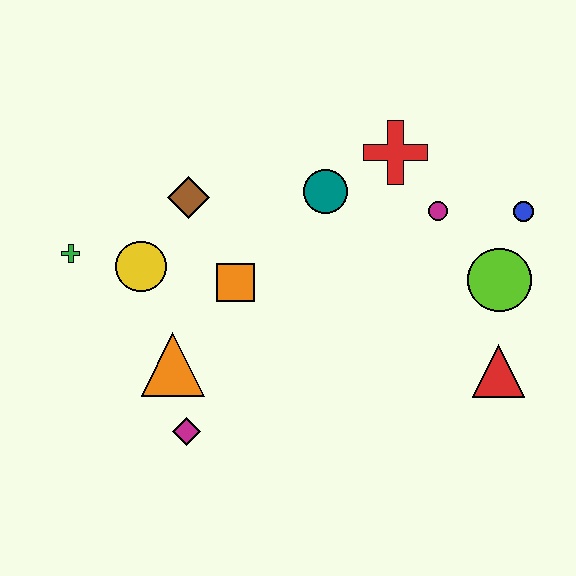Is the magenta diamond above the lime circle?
No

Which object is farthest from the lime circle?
The green cross is farthest from the lime circle.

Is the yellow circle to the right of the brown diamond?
No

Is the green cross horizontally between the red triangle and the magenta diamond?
No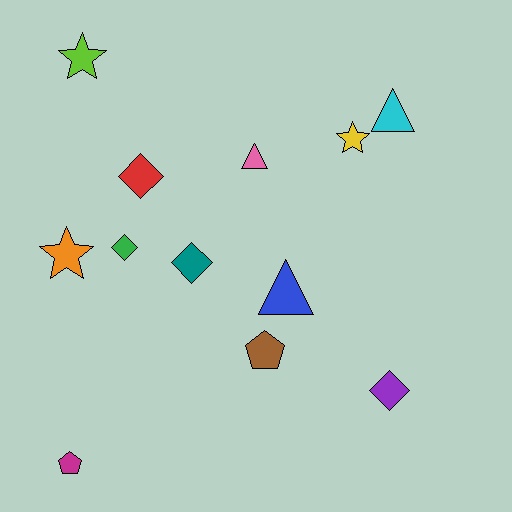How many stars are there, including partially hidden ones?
There are 3 stars.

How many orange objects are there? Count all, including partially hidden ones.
There is 1 orange object.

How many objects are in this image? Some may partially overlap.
There are 12 objects.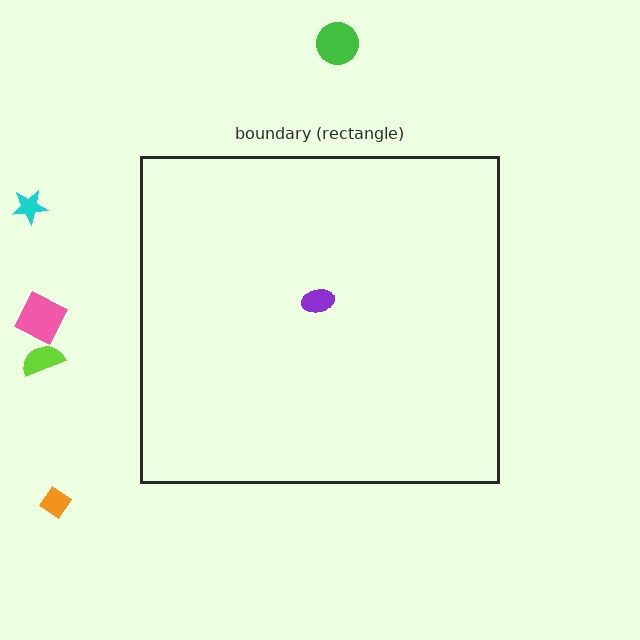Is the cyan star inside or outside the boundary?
Outside.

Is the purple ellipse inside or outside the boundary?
Inside.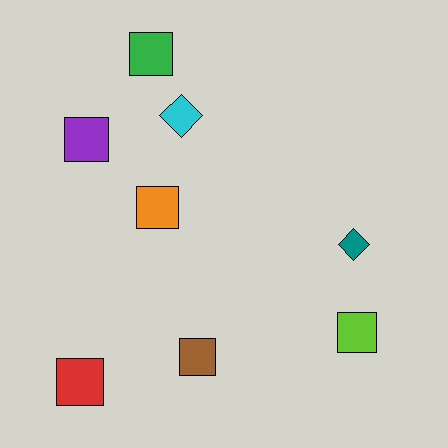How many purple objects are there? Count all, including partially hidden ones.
There is 1 purple object.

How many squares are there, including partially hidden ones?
There are 6 squares.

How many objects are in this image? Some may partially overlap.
There are 8 objects.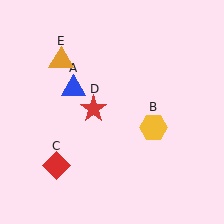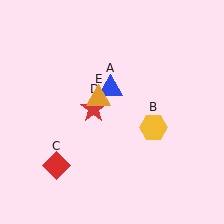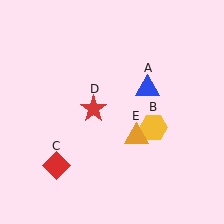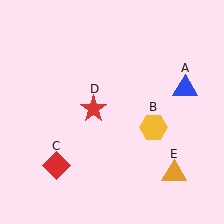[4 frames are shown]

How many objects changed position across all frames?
2 objects changed position: blue triangle (object A), orange triangle (object E).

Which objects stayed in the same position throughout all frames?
Yellow hexagon (object B) and red diamond (object C) and red star (object D) remained stationary.